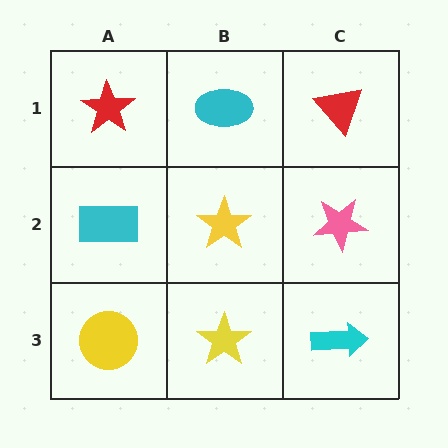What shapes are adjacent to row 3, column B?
A yellow star (row 2, column B), a yellow circle (row 3, column A), a cyan arrow (row 3, column C).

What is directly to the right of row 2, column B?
A pink star.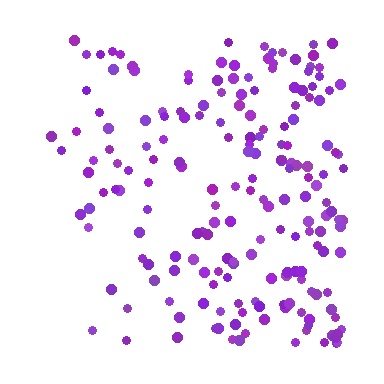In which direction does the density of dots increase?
From left to right, with the right side densest.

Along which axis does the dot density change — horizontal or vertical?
Horizontal.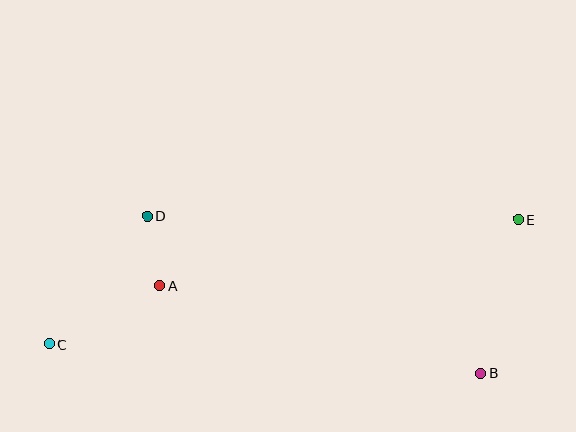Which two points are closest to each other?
Points A and D are closest to each other.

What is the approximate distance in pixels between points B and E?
The distance between B and E is approximately 158 pixels.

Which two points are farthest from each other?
Points C and E are farthest from each other.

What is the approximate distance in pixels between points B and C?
The distance between B and C is approximately 433 pixels.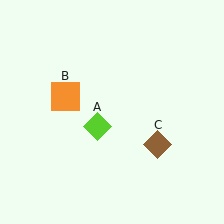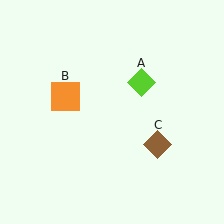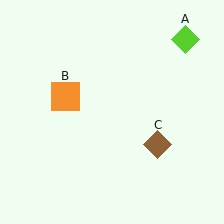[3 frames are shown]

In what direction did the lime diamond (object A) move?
The lime diamond (object A) moved up and to the right.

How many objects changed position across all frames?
1 object changed position: lime diamond (object A).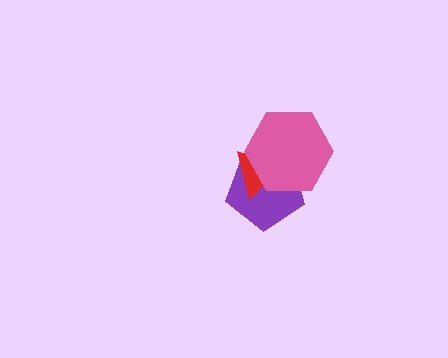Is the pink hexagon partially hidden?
No, no other shape covers it.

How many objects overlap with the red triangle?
2 objects overlap with the red triangle.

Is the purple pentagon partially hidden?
Yes, it is partially covered by another shape.